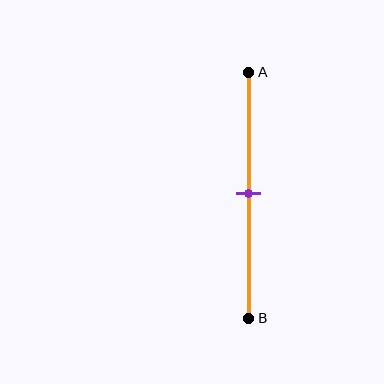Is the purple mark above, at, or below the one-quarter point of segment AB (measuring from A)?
The purple mark is below the one-quarter point of segment AB.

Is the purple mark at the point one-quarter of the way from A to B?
No, the mark is at about 50% from A, not at the 25% one-quarter point.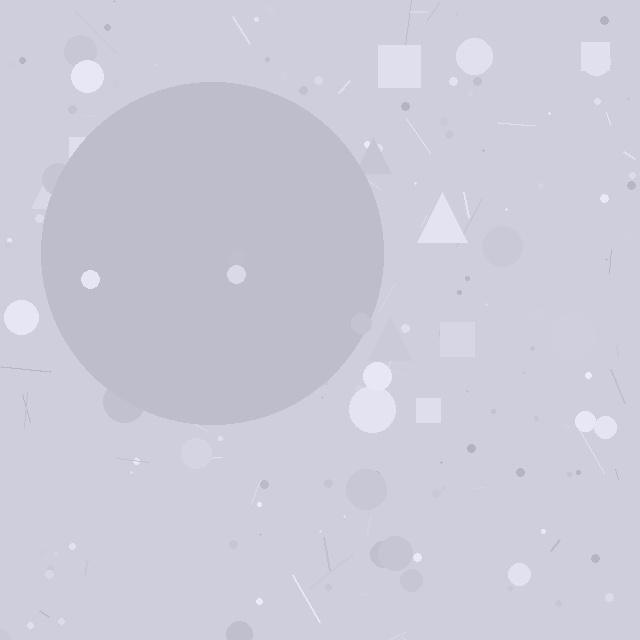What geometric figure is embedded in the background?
A circle is embedded in the background.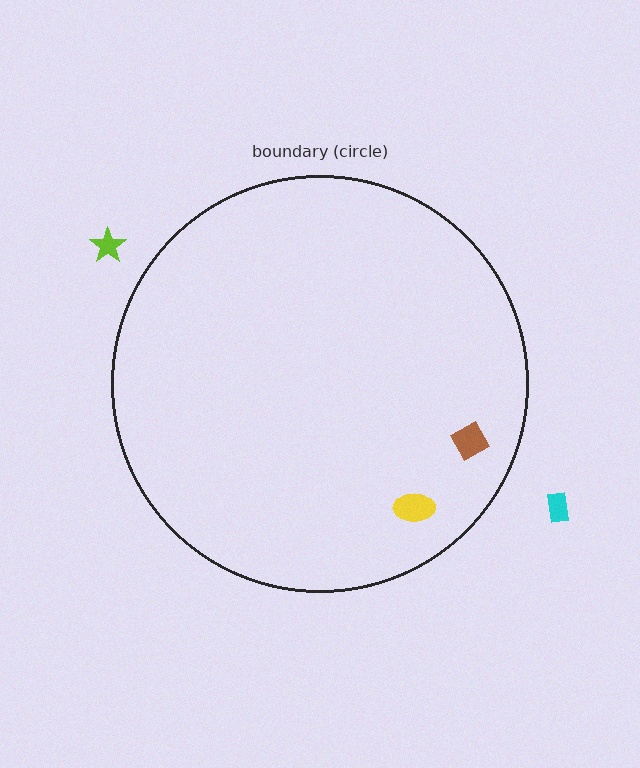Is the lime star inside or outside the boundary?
Outside.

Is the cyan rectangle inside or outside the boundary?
Outside.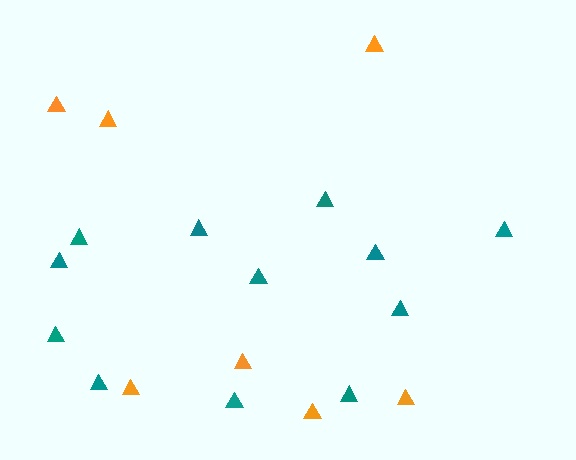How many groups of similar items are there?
There are 2 groups: one group of teal triangles (12) and one group of orange triangles (7).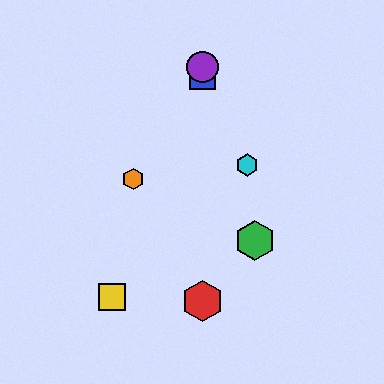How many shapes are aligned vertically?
3 shapes (the red hexagon, the blue square, the purple circle) are aligned vertically.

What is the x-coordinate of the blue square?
The blue square is at x≈202.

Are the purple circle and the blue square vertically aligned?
Yes, both are at x≈202.